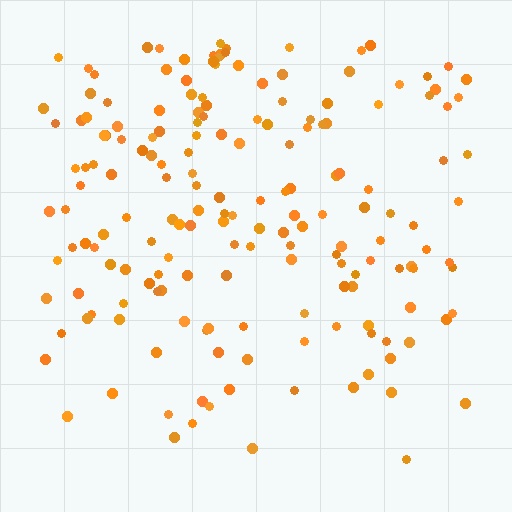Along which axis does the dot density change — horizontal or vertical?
Vertical.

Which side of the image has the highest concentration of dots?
The top.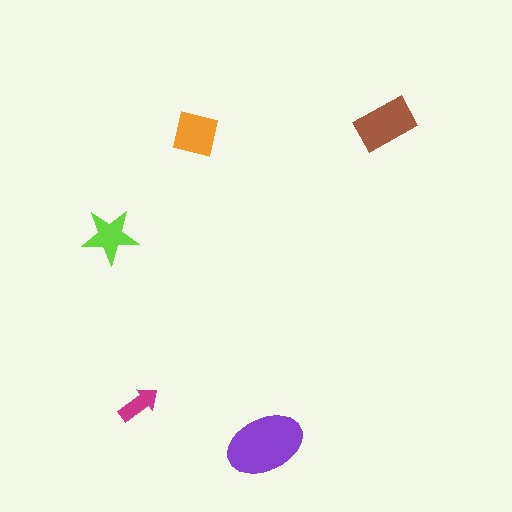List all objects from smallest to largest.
The magenta arrow, the lime star, the orange square, the brown rectangle, the purple ellipse.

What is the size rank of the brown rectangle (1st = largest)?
2nd.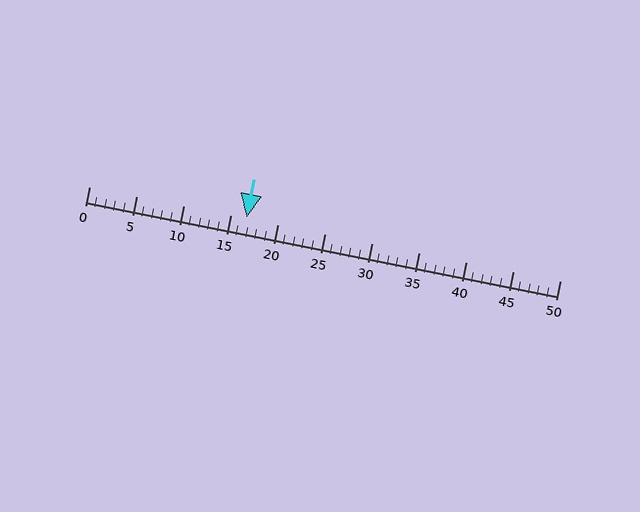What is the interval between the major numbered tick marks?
The major tick marks are spaced 5 units apart.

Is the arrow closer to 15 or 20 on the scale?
The arrow is closer to 15.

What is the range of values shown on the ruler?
The ruler shows values from 0 to 50.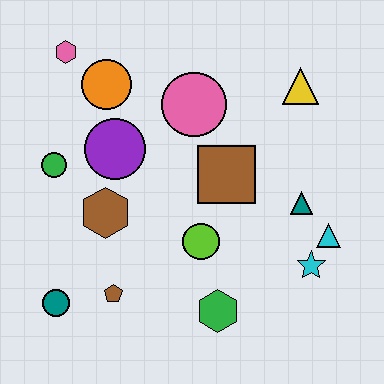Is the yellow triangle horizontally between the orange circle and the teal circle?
No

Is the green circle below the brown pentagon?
No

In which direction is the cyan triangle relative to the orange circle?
The cyan triangle is to the right of the orange circle.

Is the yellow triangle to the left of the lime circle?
No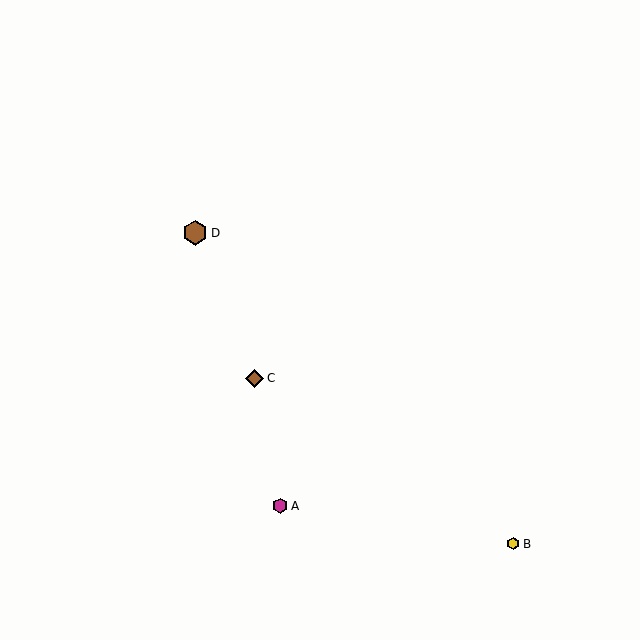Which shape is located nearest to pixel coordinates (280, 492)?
The magenta hexagon (labeled A) at (280, 506) is nearest to that location.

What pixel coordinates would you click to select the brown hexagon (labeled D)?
Click at (195, 233) to select the brown hexagon D.